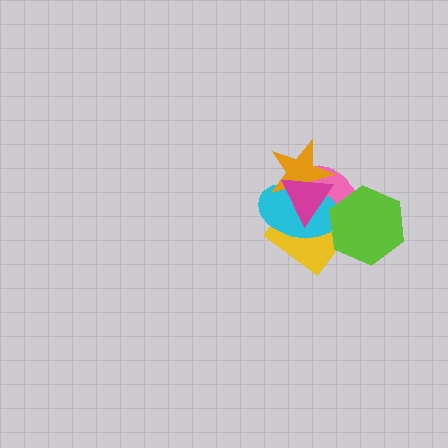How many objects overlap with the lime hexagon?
3 objects overlap with the lime hexagon.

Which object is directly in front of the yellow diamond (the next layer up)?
The cyan ellipse is directly in front of the yellow diamond.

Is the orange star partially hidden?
Yes, it is partially covered by another shape.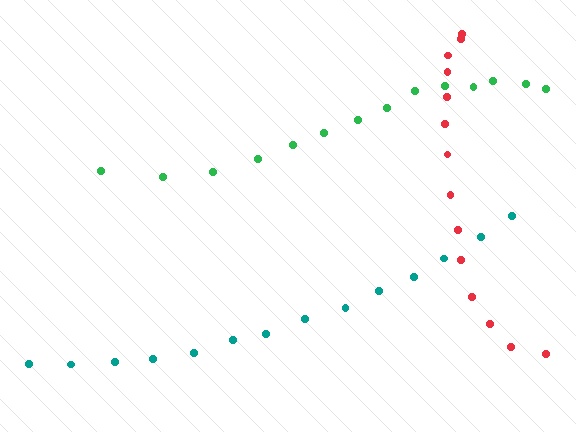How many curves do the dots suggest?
There are 3 distinct paths.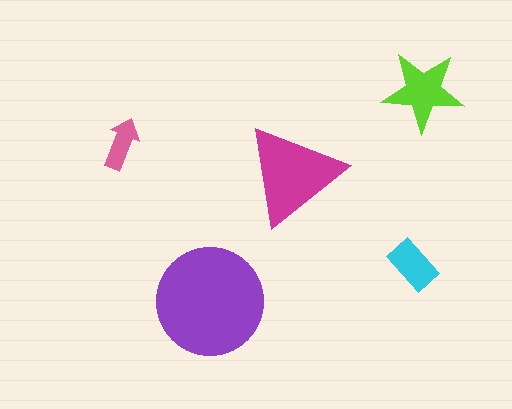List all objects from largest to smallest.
The purple circle, the magenta triangle, the lime star, the cyan rectangle, the pink arrow.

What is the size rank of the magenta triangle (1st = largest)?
2nd.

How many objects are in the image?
There are 5 objects in the image.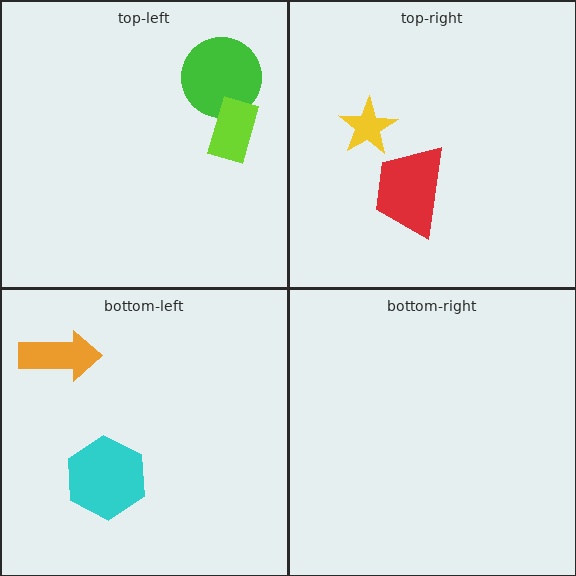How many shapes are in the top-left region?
2.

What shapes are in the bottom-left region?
The cyan hexagon, the orange arrow.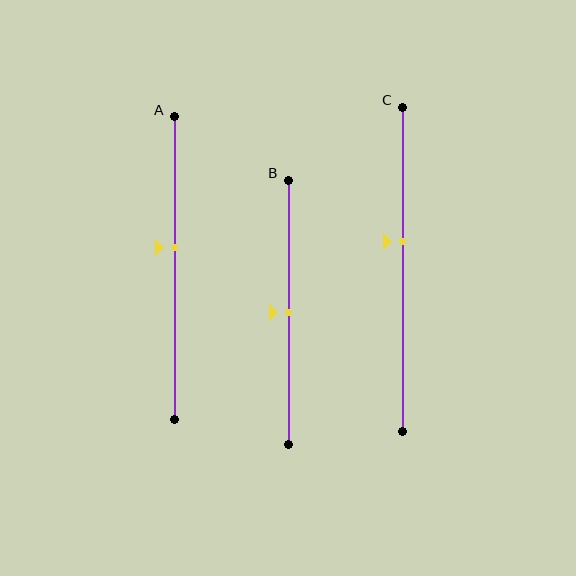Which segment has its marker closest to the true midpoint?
Segment B has its marker closest to the true midpoint.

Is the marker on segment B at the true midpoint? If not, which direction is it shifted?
Yes, the marker on segment B is at the true midpoint.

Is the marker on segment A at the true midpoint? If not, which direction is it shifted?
No, the marker on segment A is shifted upward by about 7% of the segment length.